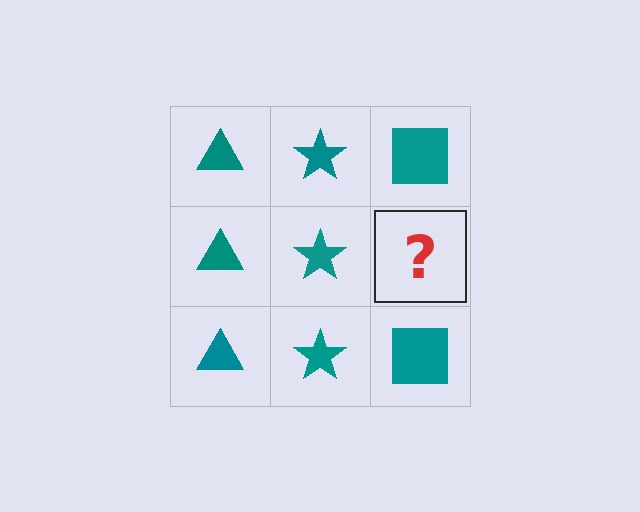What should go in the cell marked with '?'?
The missing cell should contain a teal square.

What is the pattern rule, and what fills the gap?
The rule is that each column has a consistent shape. The gap should be filled with a teal square.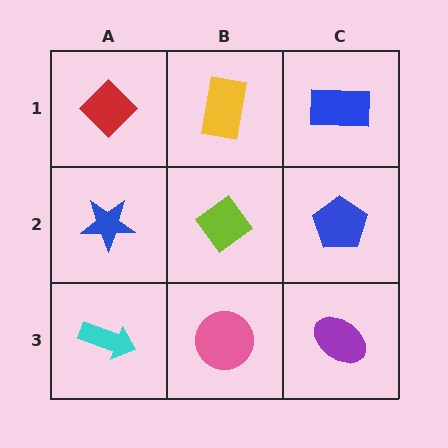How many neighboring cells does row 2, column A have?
3.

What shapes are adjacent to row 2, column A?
A red diamond (row 1, column A), a cyan arrow (row 3, column A), a lime diamond (row 2, column B).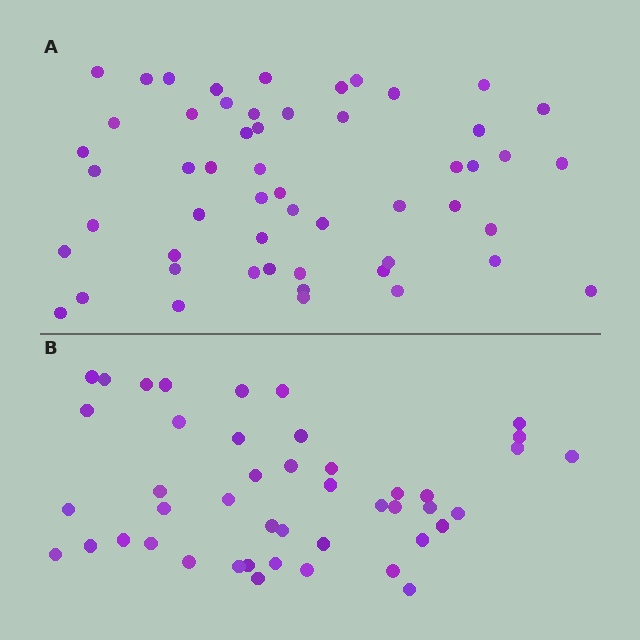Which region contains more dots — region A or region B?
Region A (the top region) has more dots.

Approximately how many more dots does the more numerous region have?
Region A has roughly 8 or so more dots than region B.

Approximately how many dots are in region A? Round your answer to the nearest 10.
About 50 dots. (The exact count is 54, which rounds to 50.)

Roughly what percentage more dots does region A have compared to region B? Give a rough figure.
About 20% more.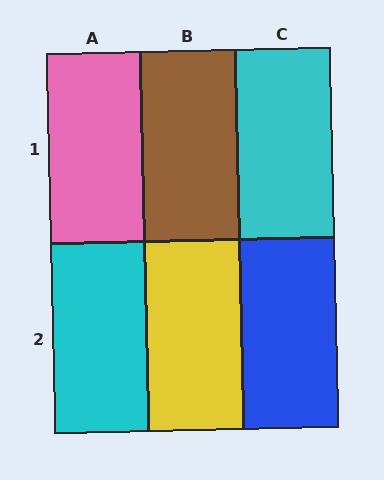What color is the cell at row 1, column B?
Brown.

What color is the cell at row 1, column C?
Cyan.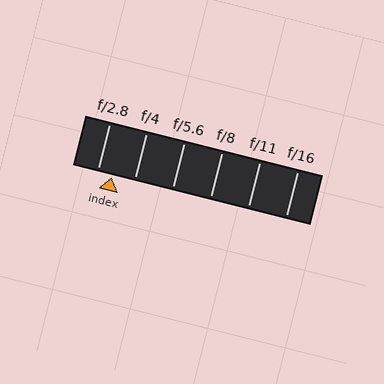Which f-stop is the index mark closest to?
The index mark is closest to f/2.8.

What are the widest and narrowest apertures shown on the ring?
The widest aperture shown is f/2.8 and the narrowest is f/16.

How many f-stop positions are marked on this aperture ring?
There are 6 f-stop positions marked.